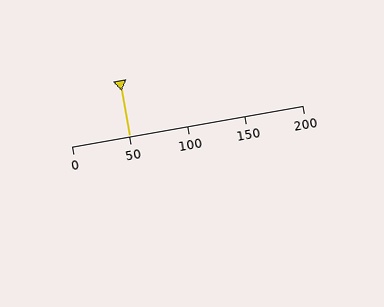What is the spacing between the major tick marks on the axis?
The major ticks are spaced 50 apart.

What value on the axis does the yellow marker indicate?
The marker indicates approximately 50.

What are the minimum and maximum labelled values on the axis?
The axis runs from 0 to 200.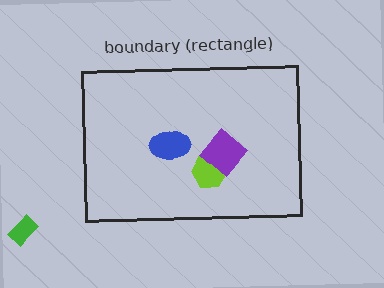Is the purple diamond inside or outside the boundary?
Inside.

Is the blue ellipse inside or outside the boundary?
Inside.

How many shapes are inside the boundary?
3 inside, 1 outside.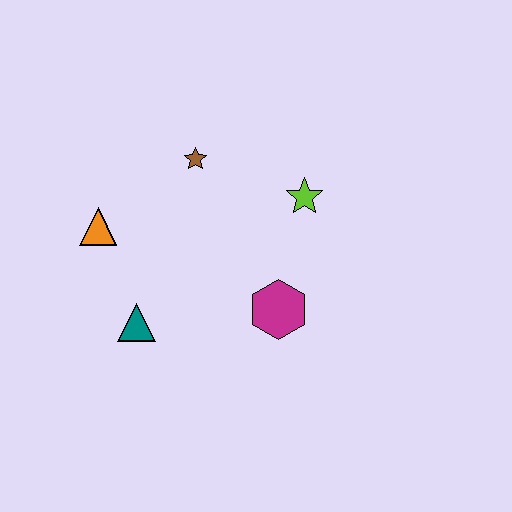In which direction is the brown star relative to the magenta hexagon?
The brown star is above the magenta hexagon.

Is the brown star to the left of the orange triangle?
No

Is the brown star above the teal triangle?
Yes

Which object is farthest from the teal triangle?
The lime star is farthest from the teal triangle.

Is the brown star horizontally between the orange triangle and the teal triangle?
No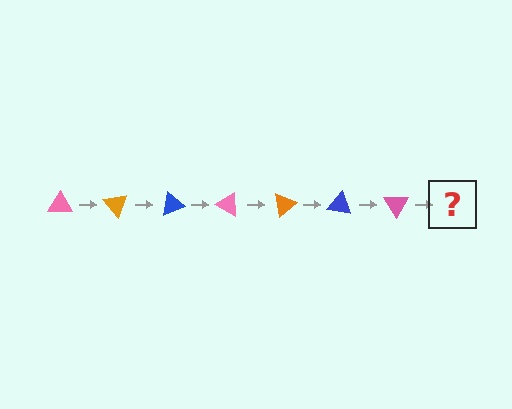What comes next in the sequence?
The next element should be an orange triangle, rotated 350 degrees from the start.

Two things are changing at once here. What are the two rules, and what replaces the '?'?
The two rules are that it rotates 50 degrees each step and the color cycles through pink, orange, and blue. The '?' should be an orange triangle, rotated 350 degrees from the start.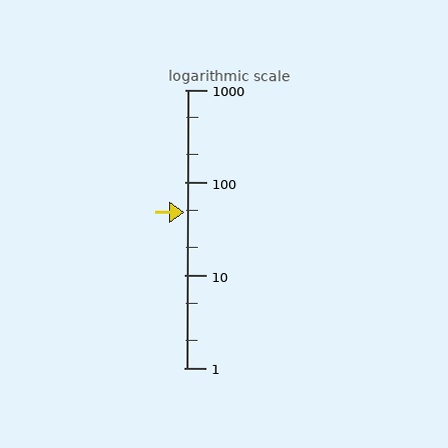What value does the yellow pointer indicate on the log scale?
The pointer indicates approximately 48.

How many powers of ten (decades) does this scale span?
The scale spans 3 decades, from 1 to 1000.